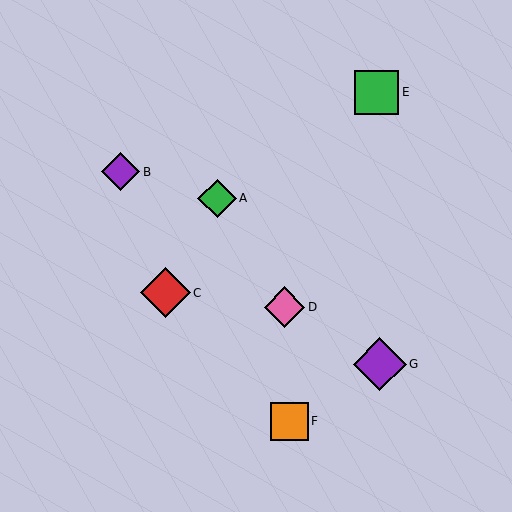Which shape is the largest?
The purple diamond (labeled G) is the largest.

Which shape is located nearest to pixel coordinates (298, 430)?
The orange square (labeled F) at (289, 422) is nearest to that location.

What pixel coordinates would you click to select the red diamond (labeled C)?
Click at (165, 293) to select the red diamond C.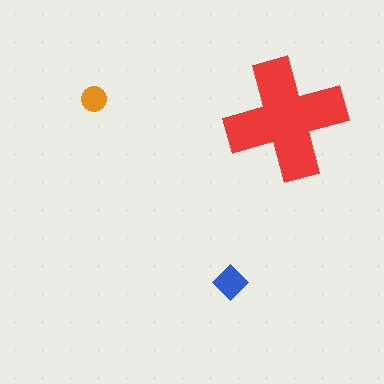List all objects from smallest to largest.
The orange circle, the blue diamond, the red cross.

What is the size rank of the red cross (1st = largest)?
1st.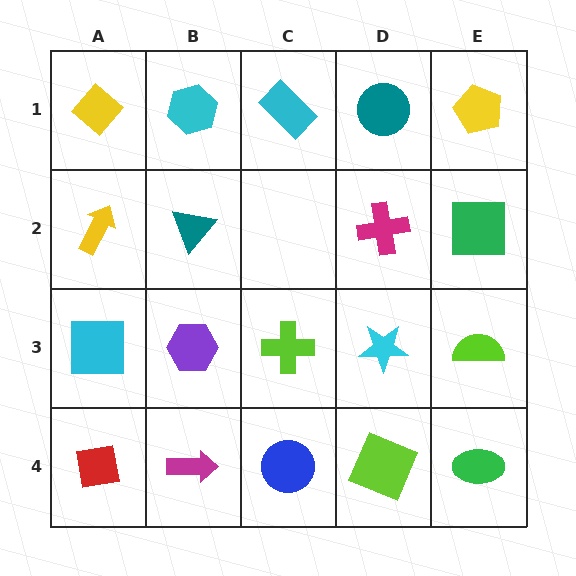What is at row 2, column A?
A yellow arrow.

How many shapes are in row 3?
5 shapes.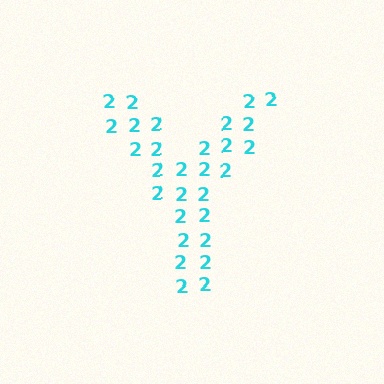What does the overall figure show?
The overall figure shows the letter Y.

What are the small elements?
The small elements are digit 2's.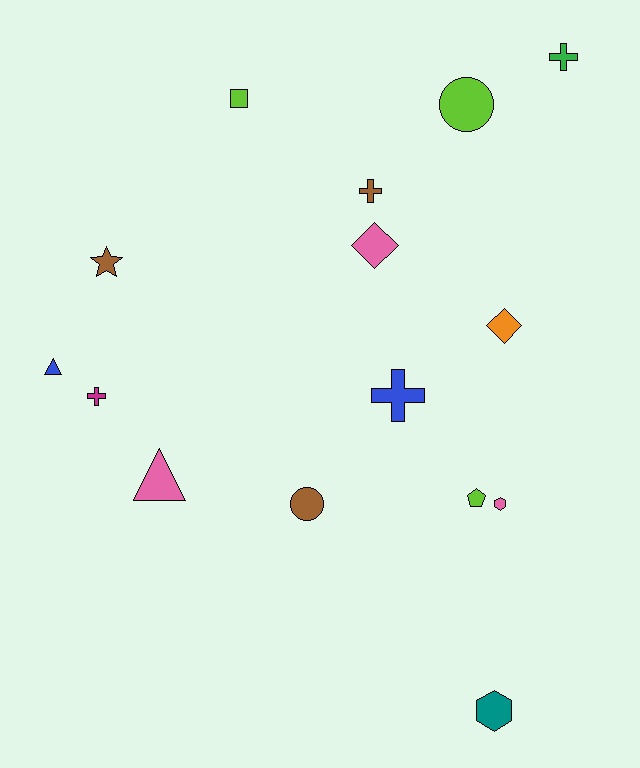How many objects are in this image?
There are 15 objects.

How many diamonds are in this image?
There are 2 diamonds.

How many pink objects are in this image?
There are 3 pink objects.